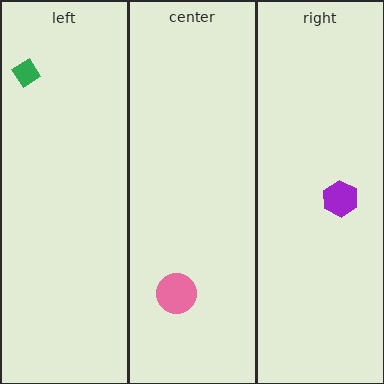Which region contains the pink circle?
The center region.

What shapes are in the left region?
The green diamond.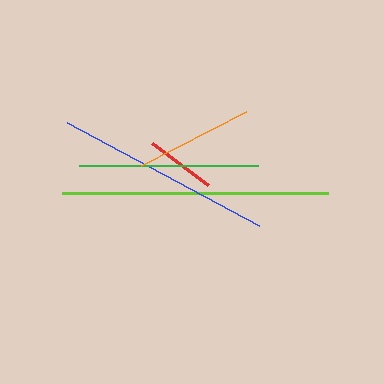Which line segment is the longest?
The lime line is the longest at approximately 266 pixels.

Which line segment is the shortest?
The red line is the shortest at approximately 70 pixels.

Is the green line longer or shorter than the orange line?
The green line is longer than the orange line.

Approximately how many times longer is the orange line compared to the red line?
The orange line is approximately 1.7 times the length of the red line.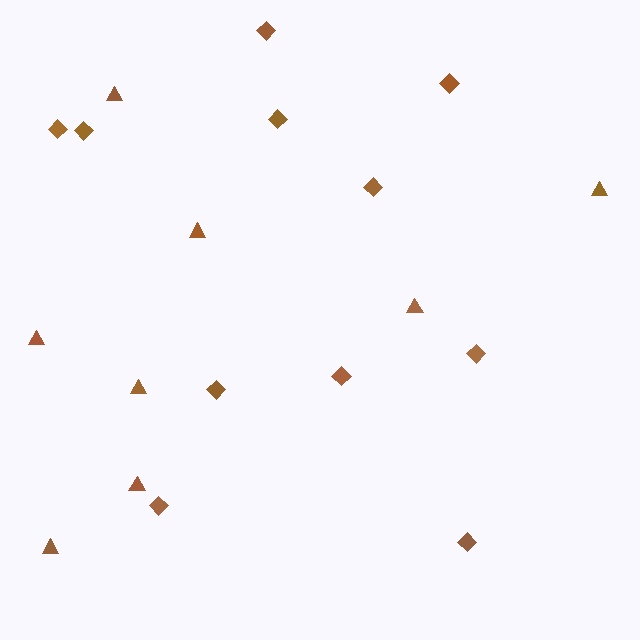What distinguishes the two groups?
There are 2 groups: one group of triangles (8) and one group of diamonds (11).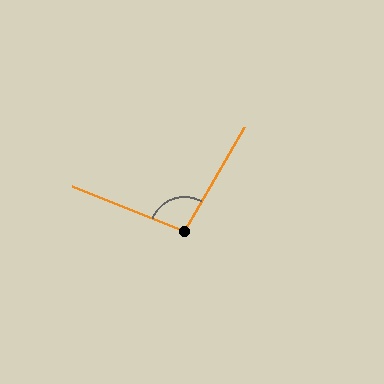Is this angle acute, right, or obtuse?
It is obtuse.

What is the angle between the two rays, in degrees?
Approximately 98 degrees.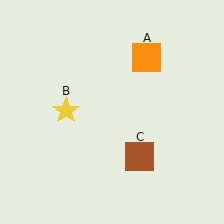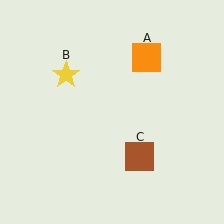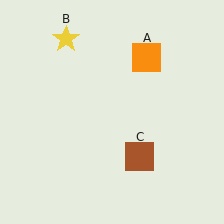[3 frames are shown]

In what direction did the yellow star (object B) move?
The yellow star (object B) moved up.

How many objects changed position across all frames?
1 object changed position: yellow star (object B).